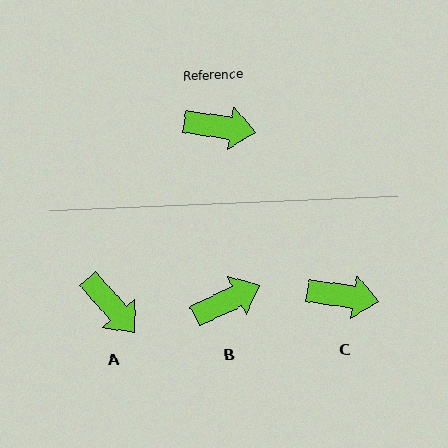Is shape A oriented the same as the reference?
No, it is off by about 41 degrees.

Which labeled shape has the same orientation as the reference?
C.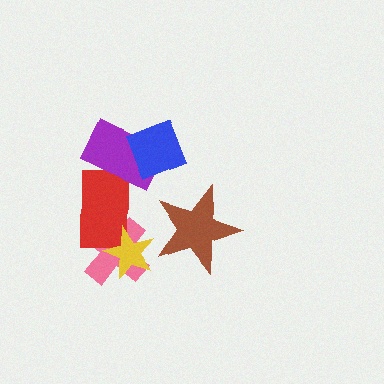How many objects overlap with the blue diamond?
1 object overlaps with the blue diamond.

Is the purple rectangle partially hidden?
Yes, it is partially covered by another shape.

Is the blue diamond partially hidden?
No, no other shape covers it.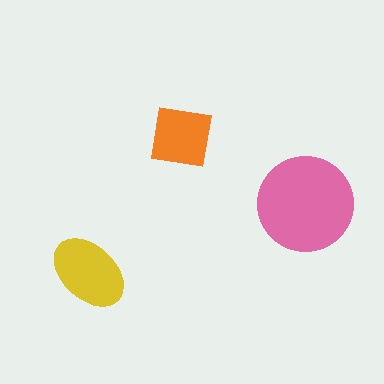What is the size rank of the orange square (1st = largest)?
3rd.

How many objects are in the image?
There are 3 objects in the image.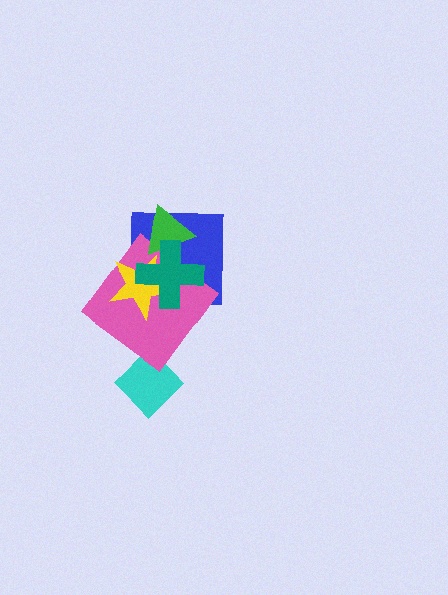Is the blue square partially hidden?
Yes, it is partially covered by another shape.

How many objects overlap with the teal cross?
4 objects overlap with the teal cross.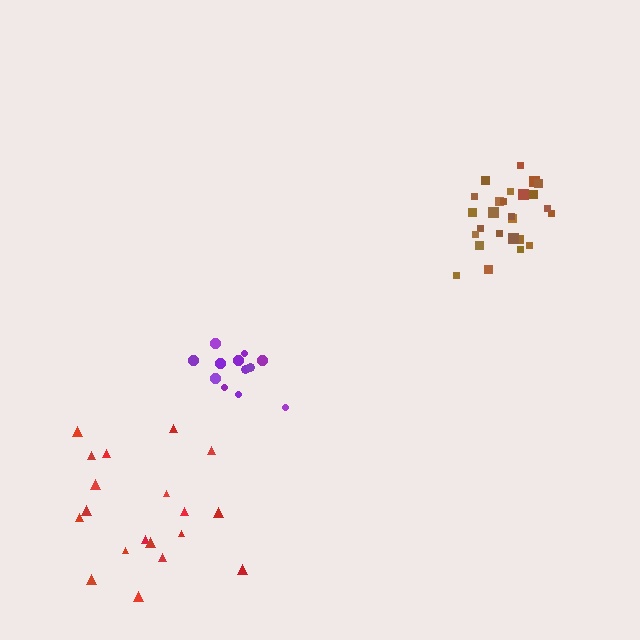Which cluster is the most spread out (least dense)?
Red.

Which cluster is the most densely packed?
Brown.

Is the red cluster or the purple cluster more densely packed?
Purple.